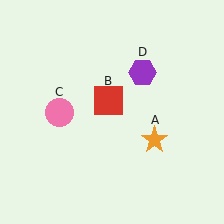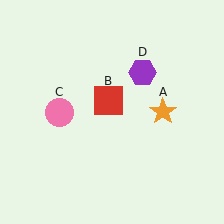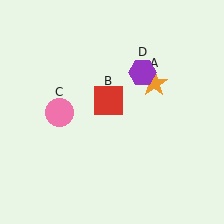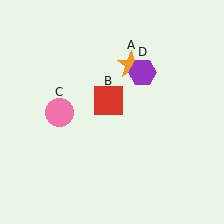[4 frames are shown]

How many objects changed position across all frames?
1 object changed position: orange star (object A).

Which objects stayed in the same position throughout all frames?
Red square (object B) and pink circle (object C) and purple hexagon (object D) remained stationary.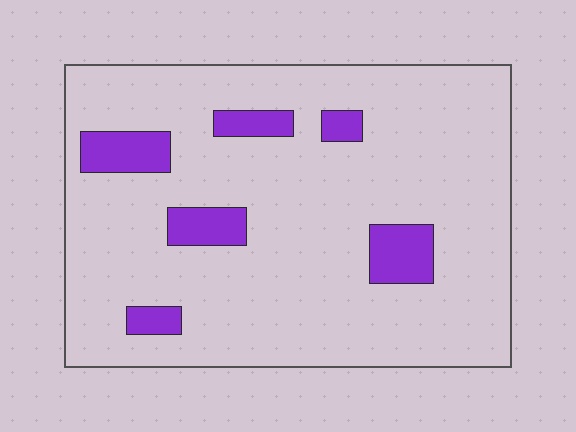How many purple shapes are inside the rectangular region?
6.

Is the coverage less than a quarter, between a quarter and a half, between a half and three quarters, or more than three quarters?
Less than a quarter.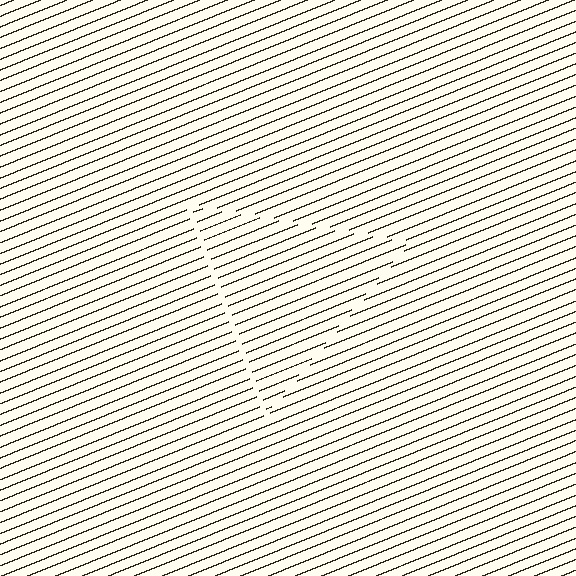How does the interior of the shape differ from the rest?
The interior of the shape contains the same grating, shifted by half a period — the contour is defined by the phase discontinuity where line-ends from the inner and outer gratings abut.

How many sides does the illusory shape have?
3 sides — the line-ends trace a triangle.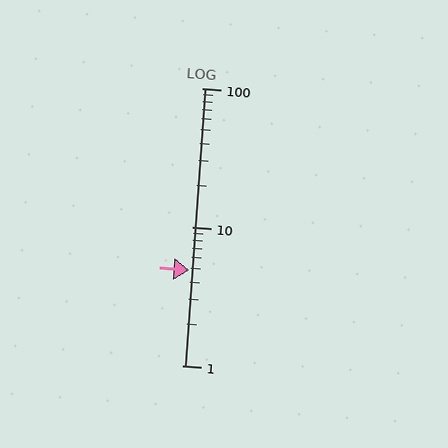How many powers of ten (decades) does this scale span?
The scale spans 2 decades, from 1 to 100.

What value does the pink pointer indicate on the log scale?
The pointer indicates approximately 4.9.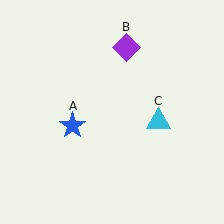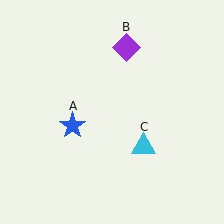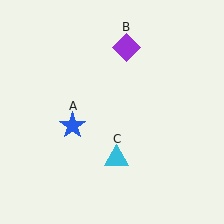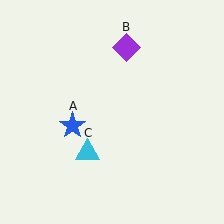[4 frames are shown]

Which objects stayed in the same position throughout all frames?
Blue star (object A) and purple diamond (object B) remained stationary.